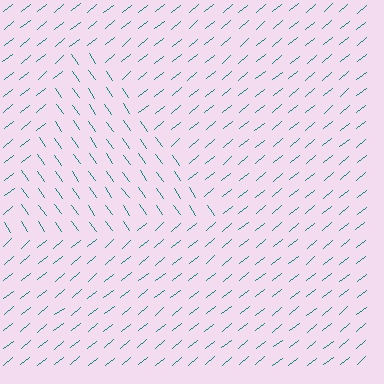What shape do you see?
I see a triangle.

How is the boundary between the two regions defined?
The boundary is defined purely by a change in line orientation (approximately 86 degrees difference). All lines are the same color and thickness.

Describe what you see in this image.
The image is filled with small teal line segments. A triangle region in the image has lines oriented differently from the surrounding lines, creating a visible texture boundary.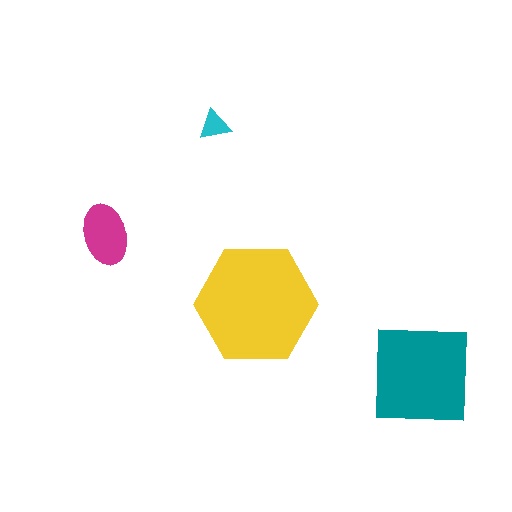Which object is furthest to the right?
The teal square is rightmost.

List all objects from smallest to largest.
The cyan triangle, the magenta ellipse, the teal square, the yellow hexagon.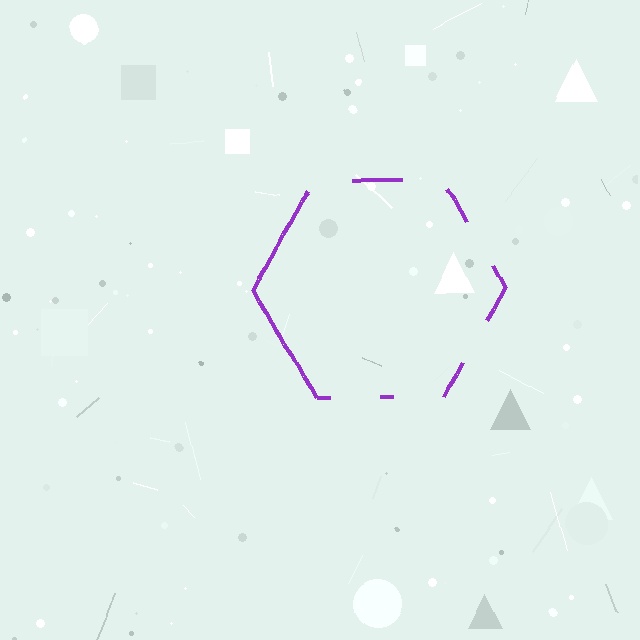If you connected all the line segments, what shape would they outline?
They would outline a hexagon.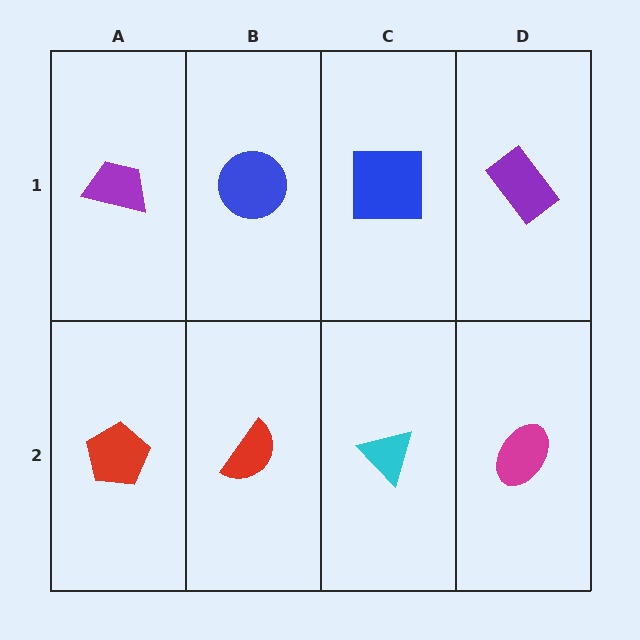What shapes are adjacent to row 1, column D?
A magenta ellipse (row 2, column D), a blue square (row 1, column C).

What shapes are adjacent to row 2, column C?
A blue square (row 1, column C), a red semicircle (row 2, column B), a magenta ellipse (row 2, column D).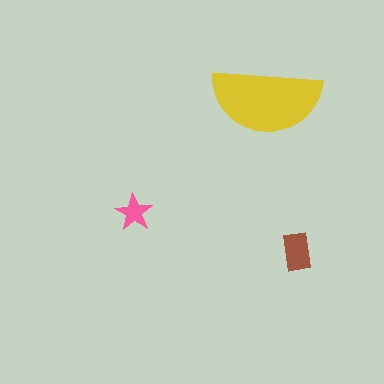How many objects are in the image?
There are 3 objects in the image.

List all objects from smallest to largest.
The pink star, the brown rectangle, the yellow semicircle.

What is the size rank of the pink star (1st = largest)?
3rd.